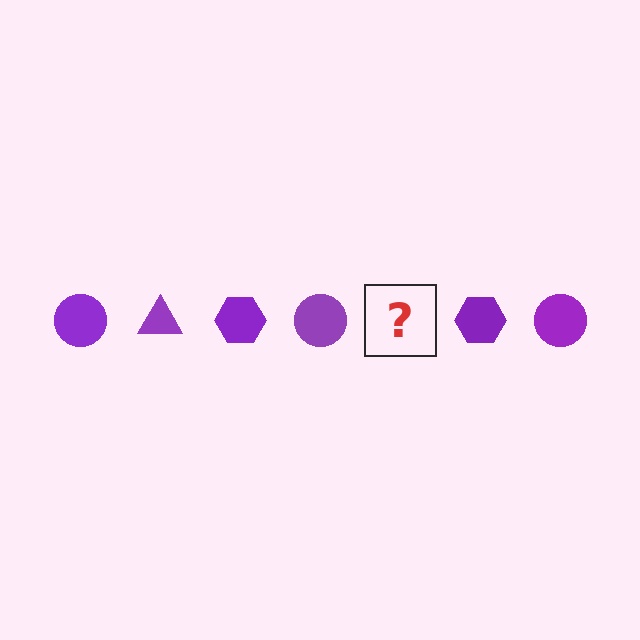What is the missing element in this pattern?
The missing element is a purple triangle.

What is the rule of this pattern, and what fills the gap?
The rule is that the pattern cycles through circle, triangle, hexagon shapes in purple. The gap should be filled with a purple triangle.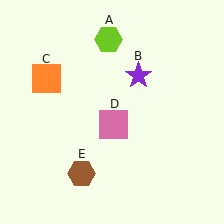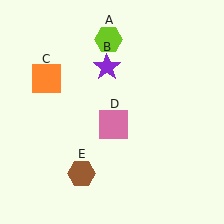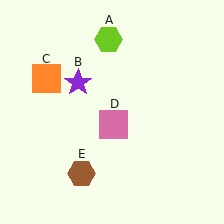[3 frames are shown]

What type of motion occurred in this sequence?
The purple star (object B) rotated counterclockwise around the center of the scene.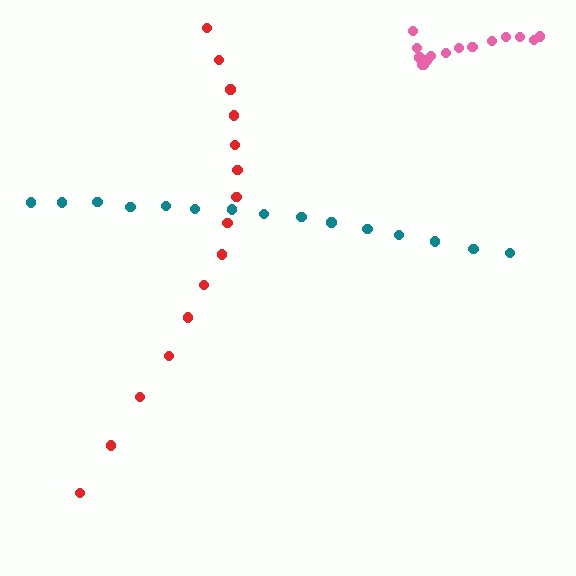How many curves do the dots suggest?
There are 3 distinct paths.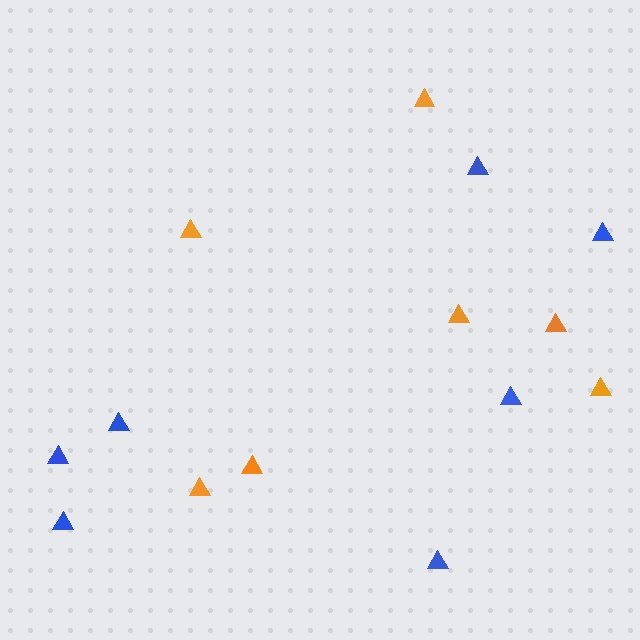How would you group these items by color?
There are 2 groups: one group of blue triangles (7) and one group of orange triangles (7).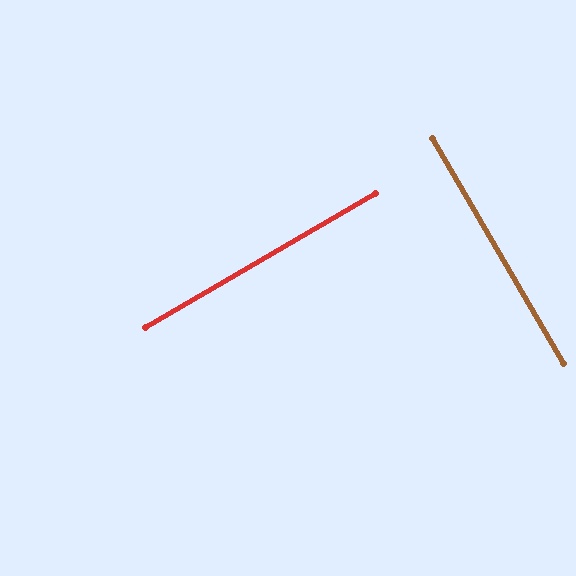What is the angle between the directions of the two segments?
Approximately 90 degrees.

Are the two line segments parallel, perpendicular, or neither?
Perpendicular — they meet at approximately 90°.